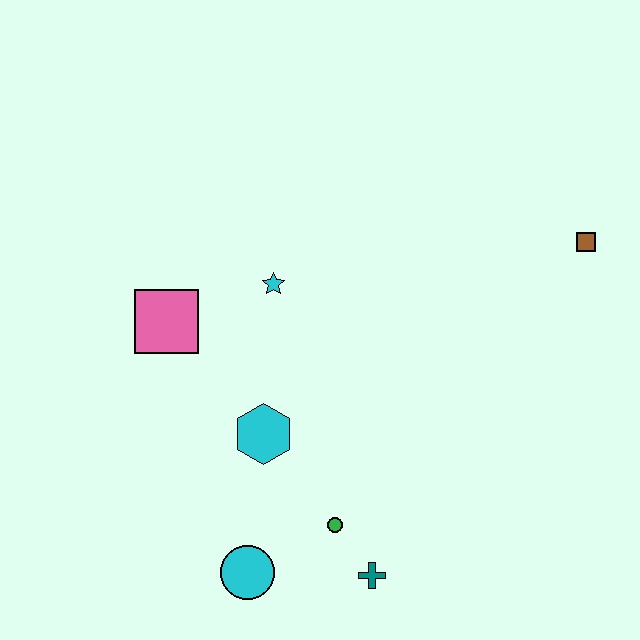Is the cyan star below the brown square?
Yes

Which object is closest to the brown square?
The cyan star is closest to the brown square.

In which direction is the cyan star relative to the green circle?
The cyan star is above the green circle.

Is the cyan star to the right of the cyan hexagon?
Yes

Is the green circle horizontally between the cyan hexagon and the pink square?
No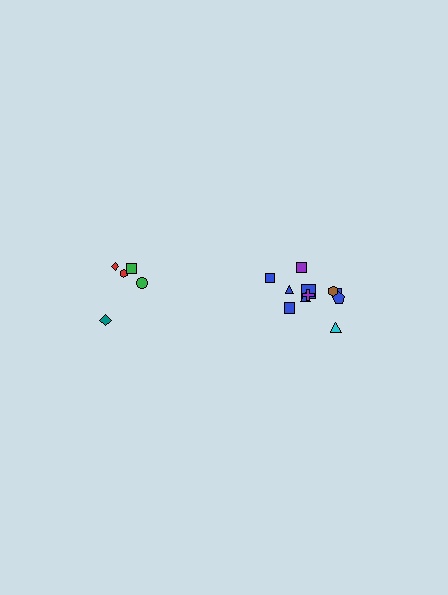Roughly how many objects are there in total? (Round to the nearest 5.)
Roughly 15 objects in total.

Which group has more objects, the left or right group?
The right group.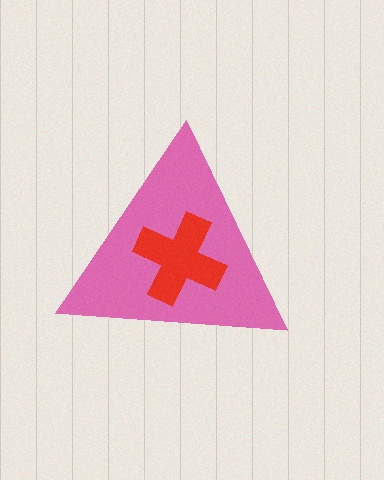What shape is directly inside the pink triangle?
The red cross.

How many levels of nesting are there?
2.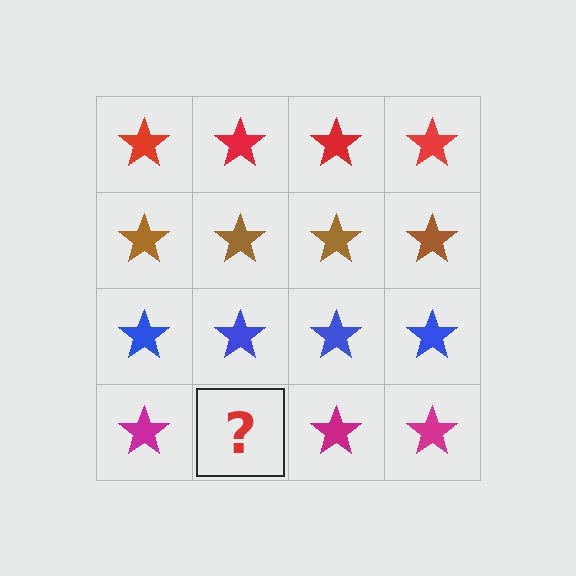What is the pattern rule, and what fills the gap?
The rule is that each row has a consistent color. The gap should be filled with a magenta star.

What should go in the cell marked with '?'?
The missing cell should contain a magenta star.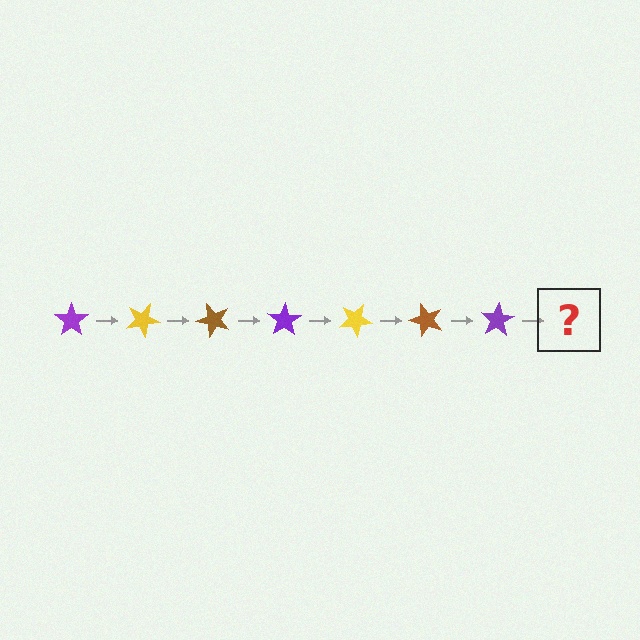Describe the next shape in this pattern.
It should be a yellow star, rotated 175 degrees from the start.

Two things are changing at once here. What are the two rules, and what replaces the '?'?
The two rules are that it rotates 25 degrees each step and the color cycles through purple, yellow, and brown. The '?' should be a yellow star, rotated 175 degrees from the start.